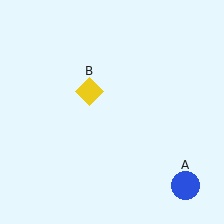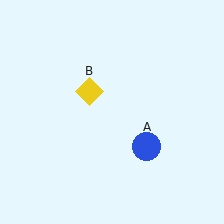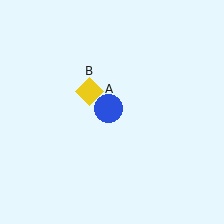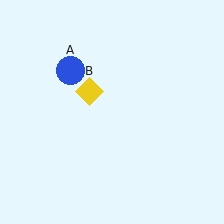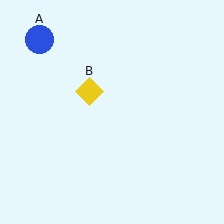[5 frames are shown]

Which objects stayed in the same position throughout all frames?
Yellow diamond (object B) remained stationary.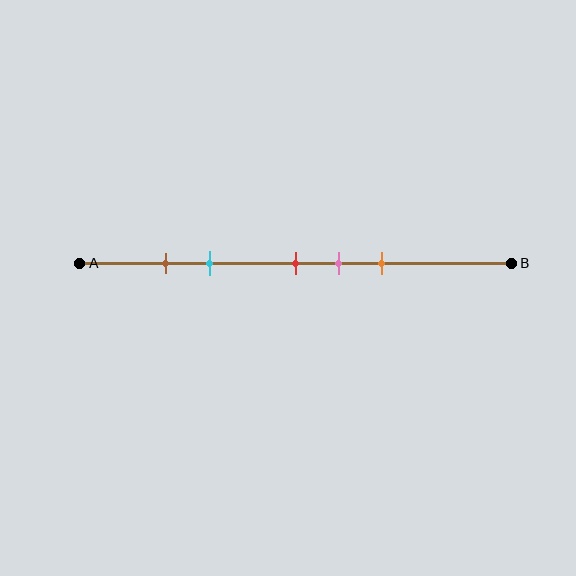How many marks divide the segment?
There are 5 marks dividing the segment.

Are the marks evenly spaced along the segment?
No, the marks are not evenly spaced.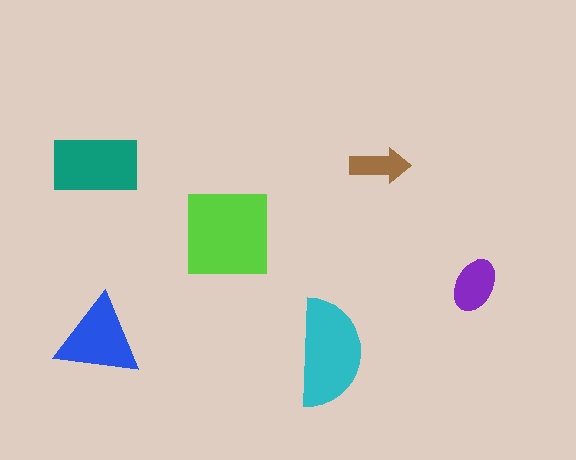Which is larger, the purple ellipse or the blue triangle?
The blue triangle.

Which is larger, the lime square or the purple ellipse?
The lime square.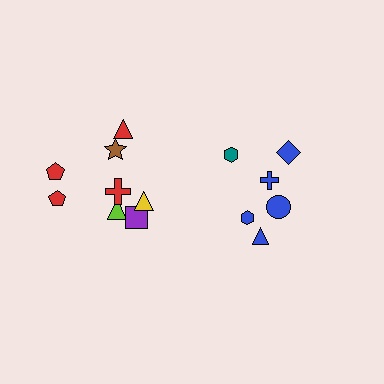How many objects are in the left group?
There are 8 objects.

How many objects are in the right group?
There are 6 objects.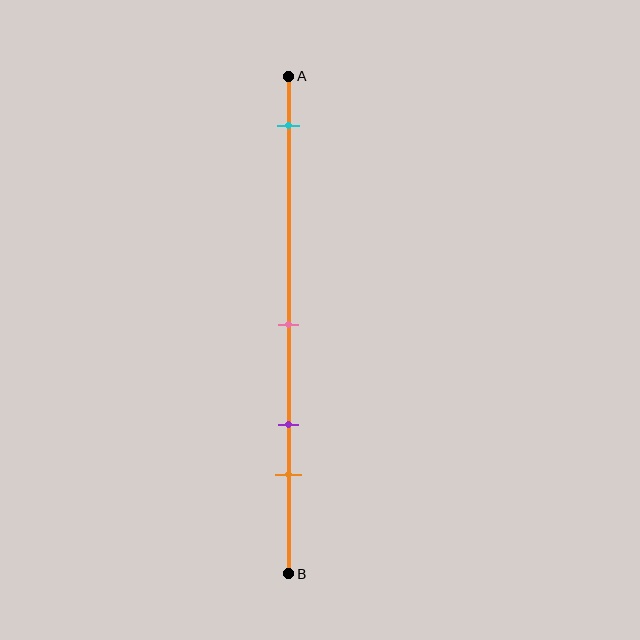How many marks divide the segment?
There are 4 marks dividing the segment.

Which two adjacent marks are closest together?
The purple and orange marks are the closest adjacent pair.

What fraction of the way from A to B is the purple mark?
The purple mark is approximately 70% (0.7) of the way from A to B.